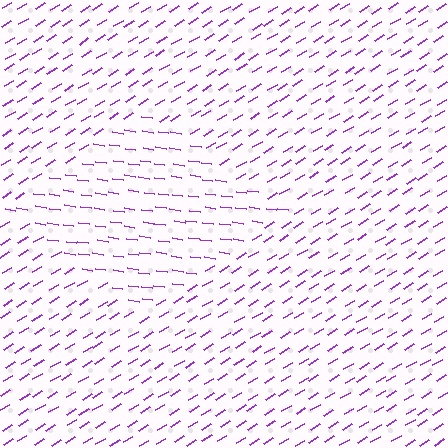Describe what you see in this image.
The image is filled with small purple line segments. A diamond region in the image has lines oriented differently from the surrounding lines, creating a visible texture boundary.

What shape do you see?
I see a diamond.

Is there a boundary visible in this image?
Yes, there is a texture boundary formed by a change in line orientation.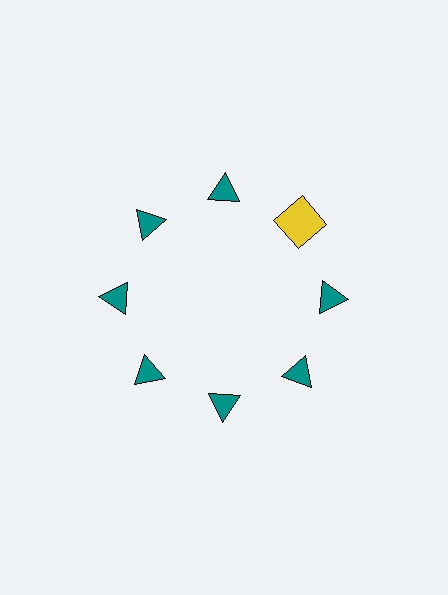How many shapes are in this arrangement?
There are 8 shapes arranged in a ring pattern.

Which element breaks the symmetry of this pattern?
The yellow square at roughly the 2 o'clock position breaks the symmetry. All other shapes are teal triangles.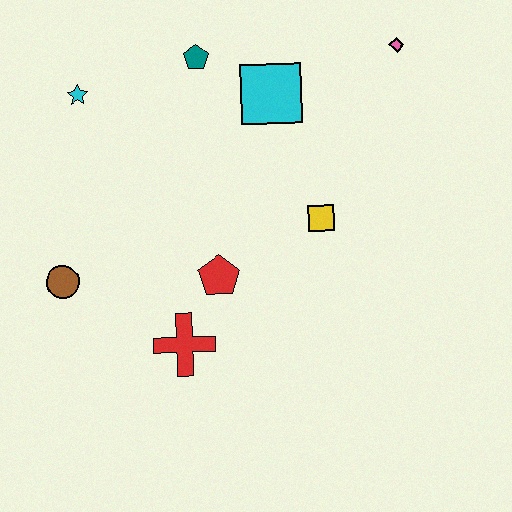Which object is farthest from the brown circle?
The pink diamond is farthest from the brown circle.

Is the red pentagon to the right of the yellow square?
No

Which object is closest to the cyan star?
The teal pentagon is closest to the cyan star.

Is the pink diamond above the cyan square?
Yes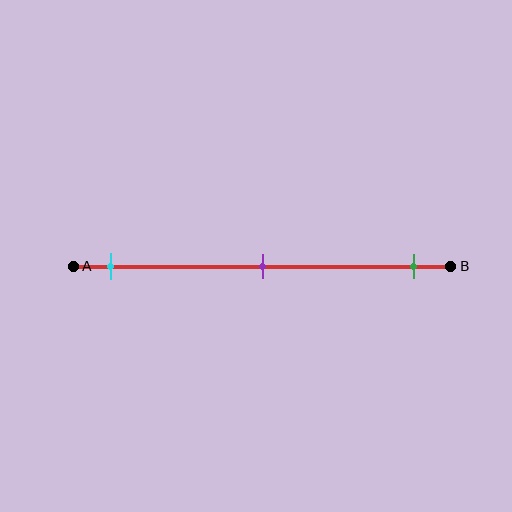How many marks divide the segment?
There are 3 marks dividing the segment.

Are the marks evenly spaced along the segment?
Yes, the marks are approximately evenly spaced.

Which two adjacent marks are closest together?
The cyan and purple marks are the closest adjacent pair.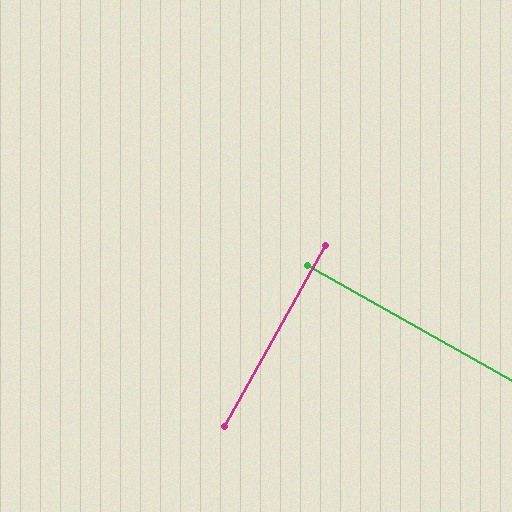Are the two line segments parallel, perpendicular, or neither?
Perpendicular — they meet at approximately 90°.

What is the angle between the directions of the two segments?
Approximately 90 degrees.